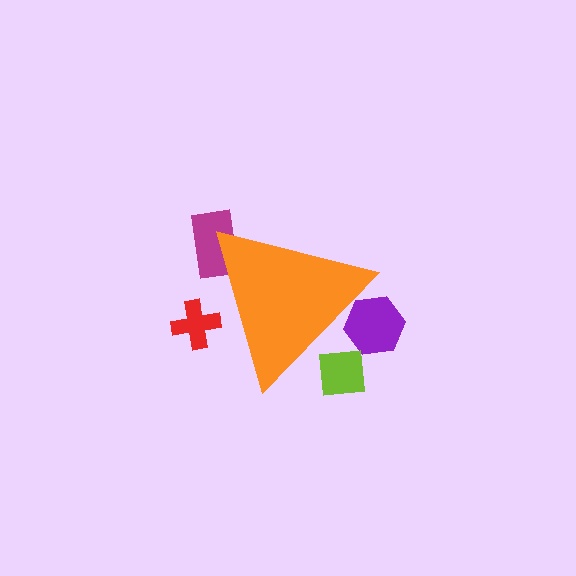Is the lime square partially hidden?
Yes, the lime square is partially hidden behind the orange triangle.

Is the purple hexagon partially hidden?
Yes, the purple hexagon is partially hidden behind the orange triangle.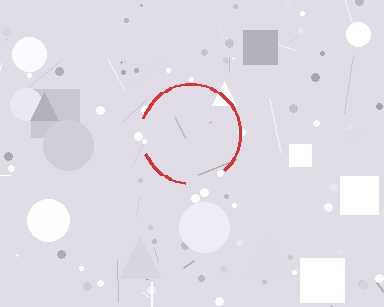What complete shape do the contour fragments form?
The contour fragments form a circle.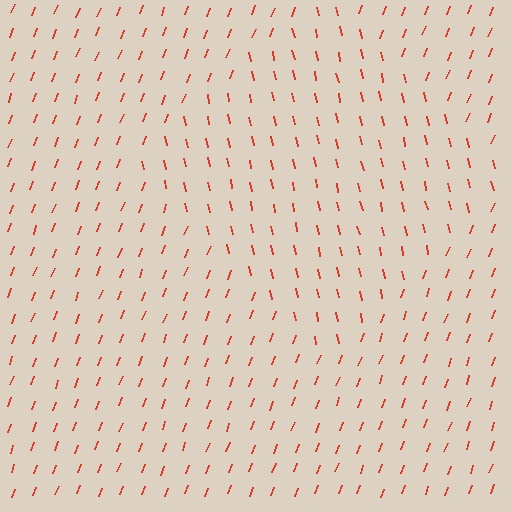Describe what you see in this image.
The image is filled with small red line segments. A diamond region in the image has lines oriented differently from the surrounding lines, creating a visible texture boundary.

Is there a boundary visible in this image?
Yes, there is a texture boundary formed by a change in line orientation.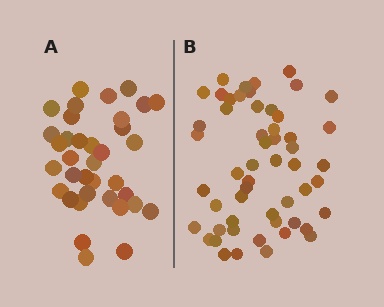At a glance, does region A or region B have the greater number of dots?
Region B (the right region) has more dots.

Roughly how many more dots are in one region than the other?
Region B has approximately 20 more dots than region A.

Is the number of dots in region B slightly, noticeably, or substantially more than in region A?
Region B has substantially more. The ratio is roughly 1.5 to 1.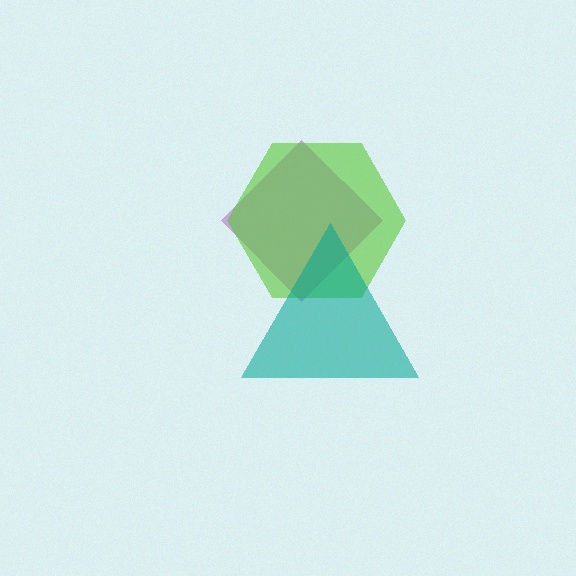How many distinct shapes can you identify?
There are 3 distinct shapes: a purple diamond, a lime hexagon, a teal triangle.